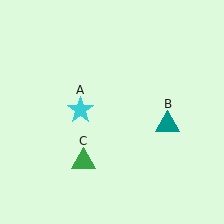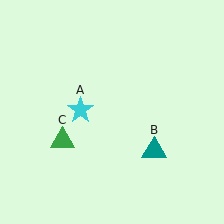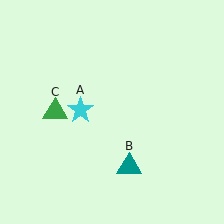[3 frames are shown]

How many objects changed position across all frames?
2 objects changed position: teal triangle (object B), green triangle (object C).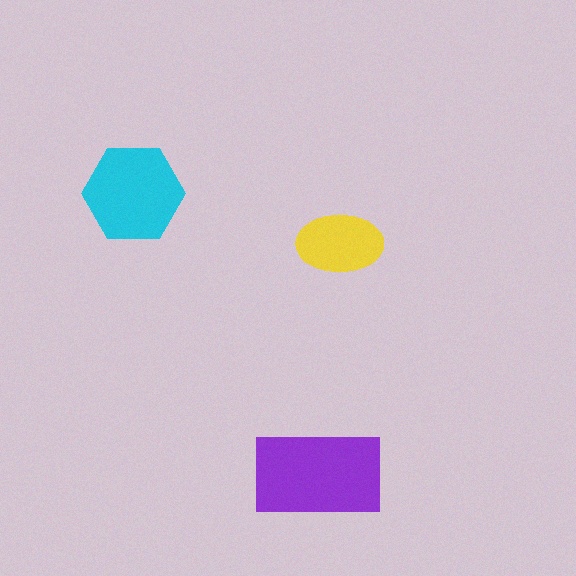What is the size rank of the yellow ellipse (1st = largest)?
3rd.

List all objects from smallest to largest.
The yellow ellipse, the cyan hexagon, the purple rectangle.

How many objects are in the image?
There are 3 objects in the image.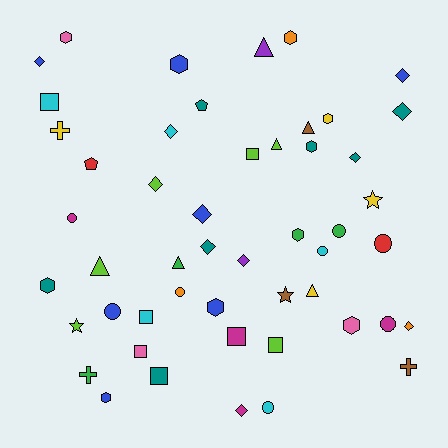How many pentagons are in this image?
There are 2 pentagons.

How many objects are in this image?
There are 50 objects.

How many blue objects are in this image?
There are 7 blue objects.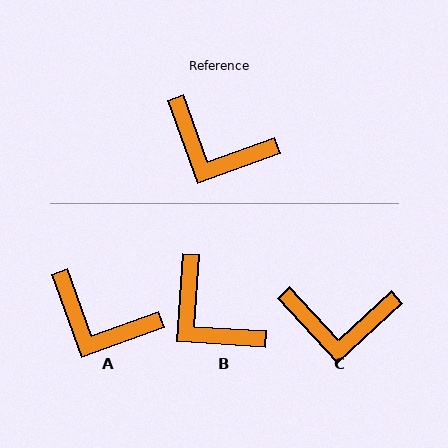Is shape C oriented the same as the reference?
No, it is off by about 23 degrees.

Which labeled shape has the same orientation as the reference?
A.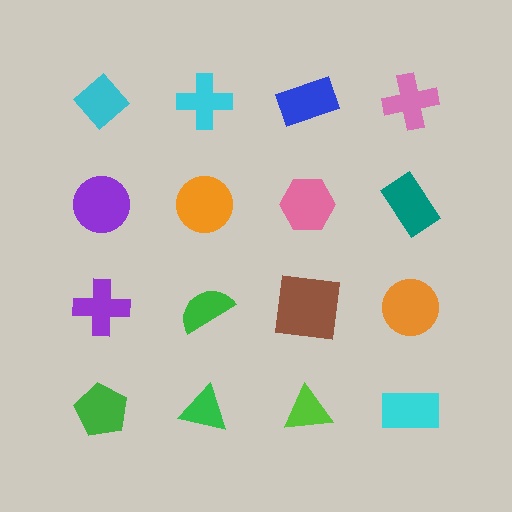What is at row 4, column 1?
A green pentagon.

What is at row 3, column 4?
An orange circle.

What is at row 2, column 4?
A teal rectangle.